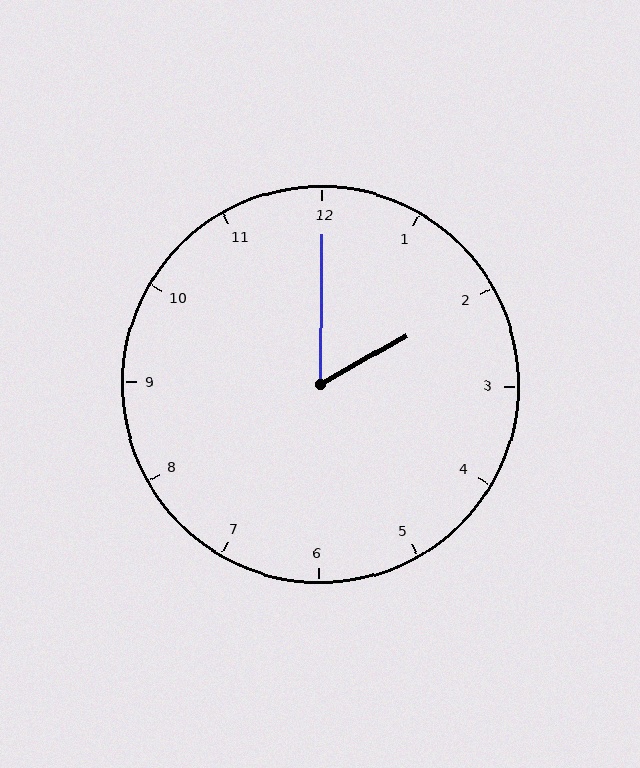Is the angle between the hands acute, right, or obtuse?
It is acute.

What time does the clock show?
2:00.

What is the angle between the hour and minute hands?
Approximately 60 degrees.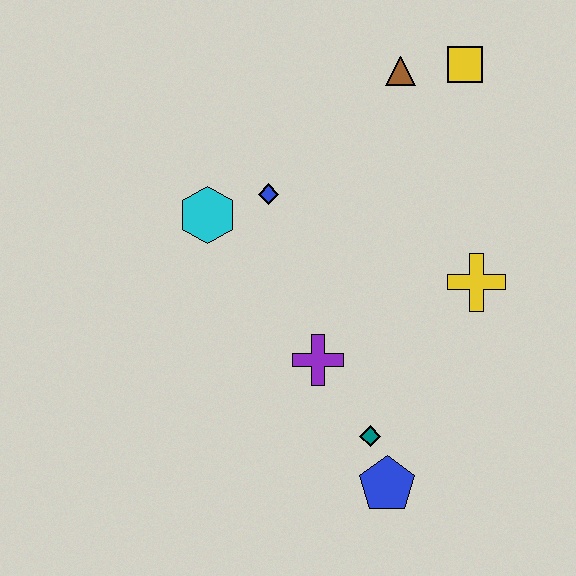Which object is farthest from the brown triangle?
The blue pentagon is farthest from the brown triangle.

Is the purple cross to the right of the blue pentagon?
No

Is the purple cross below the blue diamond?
Yes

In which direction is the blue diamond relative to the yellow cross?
The blue diamond is to the left of the yellow cross.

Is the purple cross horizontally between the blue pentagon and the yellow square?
No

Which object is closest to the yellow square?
The brown triangle is closest to the yellow square.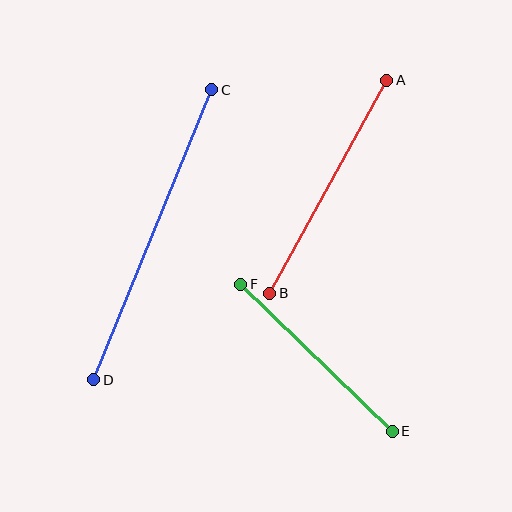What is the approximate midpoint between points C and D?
The midpoint is at approximately (153, 235) pixels.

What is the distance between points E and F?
The distance is approximately 211 pixels.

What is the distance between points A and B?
The distance is approximately 243 pixels.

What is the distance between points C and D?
The distance is approximately 313 pixels.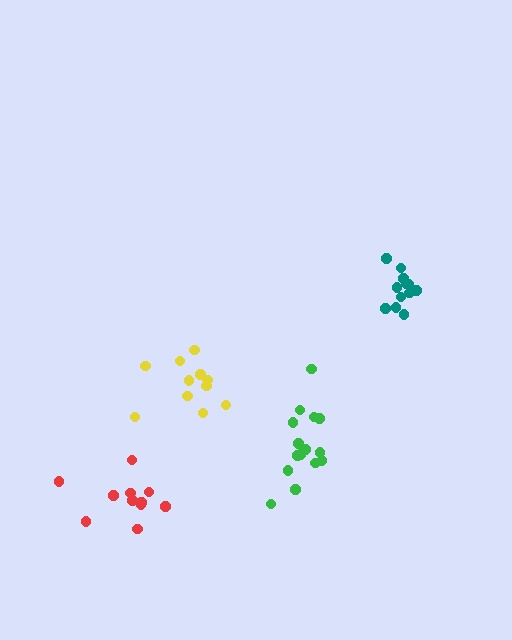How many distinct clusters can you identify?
There are 4 distinct clusters.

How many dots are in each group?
Group 1: 16 dots, Group 2: 12 dots, Group 3: 11 dots, Group 4: 11 dots (50 total).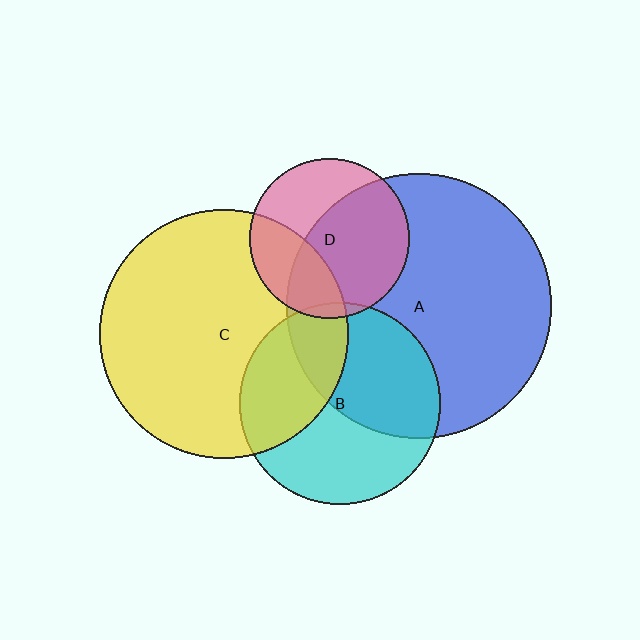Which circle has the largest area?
Circle A (blue).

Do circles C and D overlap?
Yes.